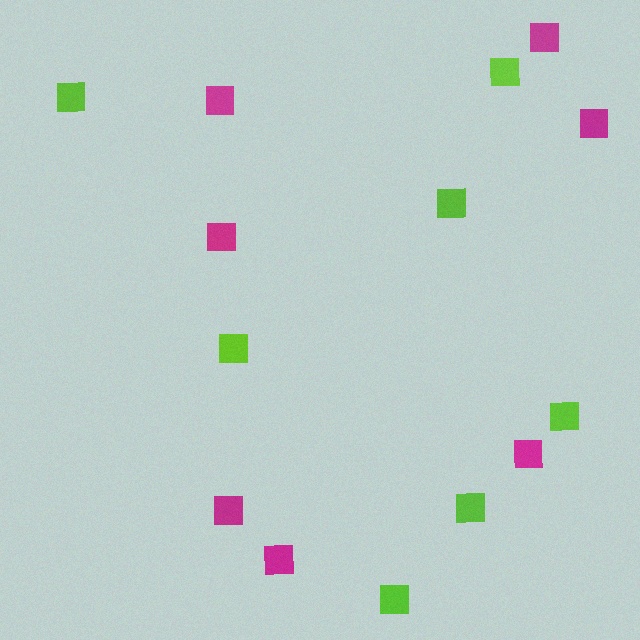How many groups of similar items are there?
There are 2 groups: one group of magenta squares (7) and one group of lime squares (7).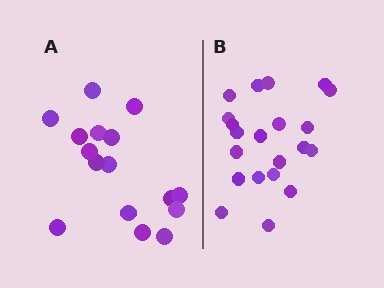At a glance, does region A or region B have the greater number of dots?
Region B (the right region) has more dots.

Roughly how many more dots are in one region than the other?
Region B has about 5 more dots than region A.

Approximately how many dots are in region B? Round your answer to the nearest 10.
About 20 dots. (The exact count is 21, which rounds to 20.)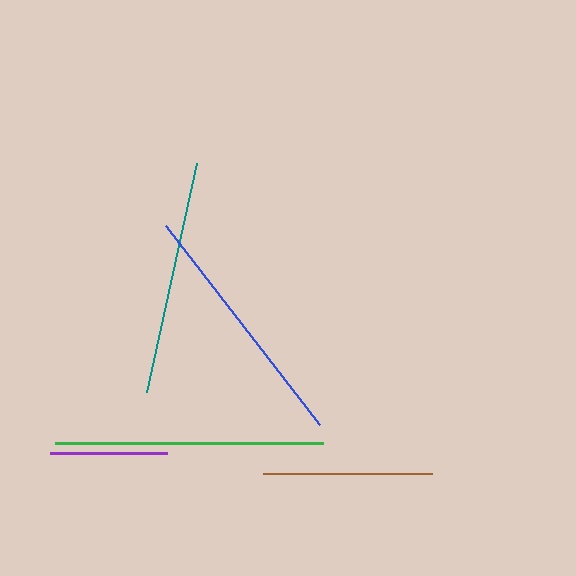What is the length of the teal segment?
The teal segment is approximately 235 pixels long.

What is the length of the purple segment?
The purple segment is approximately 118 pixels long.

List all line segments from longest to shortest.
From longest to shortest: green, blue, teal, brown, purple.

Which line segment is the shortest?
The purple line is the shortest at approximately 118 pixels.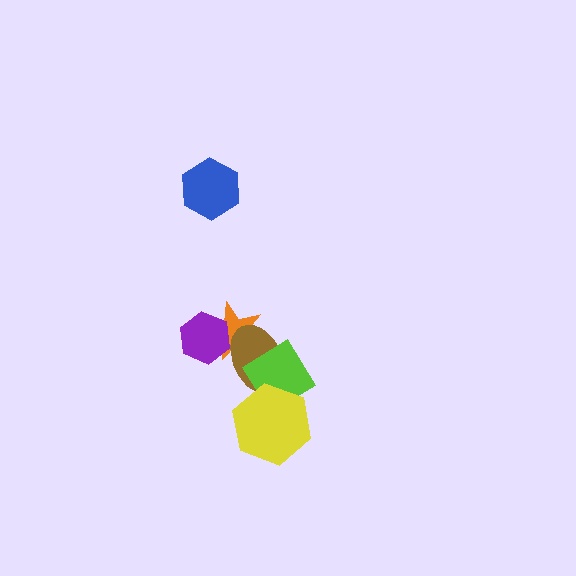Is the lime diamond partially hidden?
Yes, it is partially covered by another shape.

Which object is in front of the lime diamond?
The yellow hexagon is in front of the lime diamond.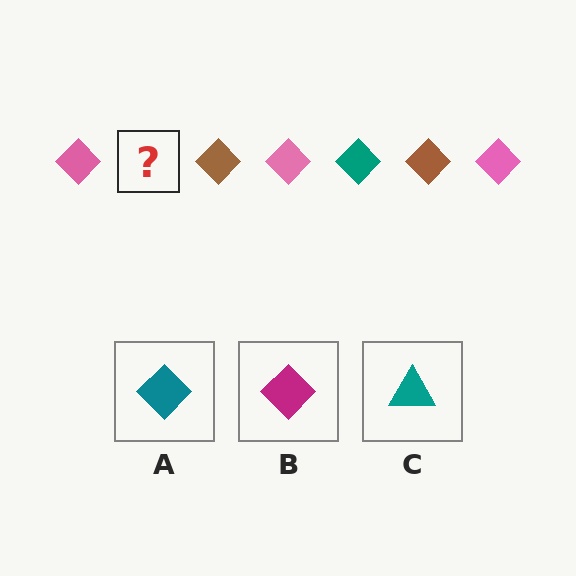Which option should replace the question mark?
Option A.